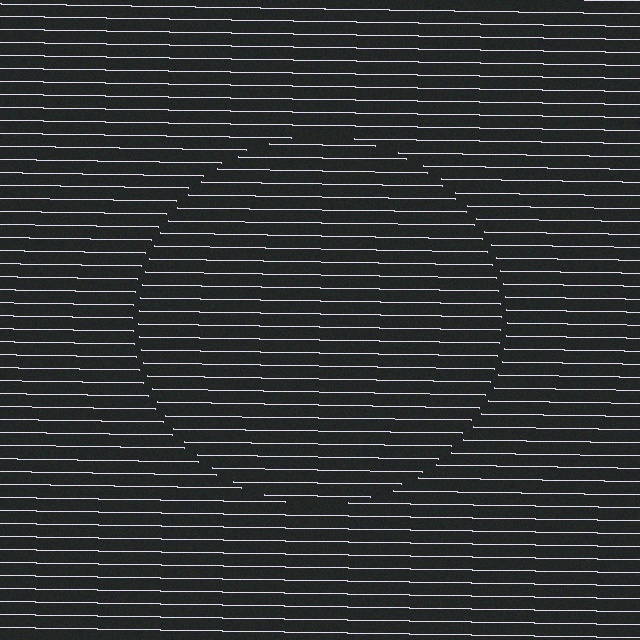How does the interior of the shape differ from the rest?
The interior of the shape contains the same grating, shifted by half a period — the contour is defined by the phase discontinuity where line-ends from the inner and outer gratings abut.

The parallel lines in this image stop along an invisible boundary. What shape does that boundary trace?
An illusory circle. The interior of the shape contains the same grating, shifted by half a period — the contour is defined by the phase discontinuity where line-ends from the inner and outer gratings abut.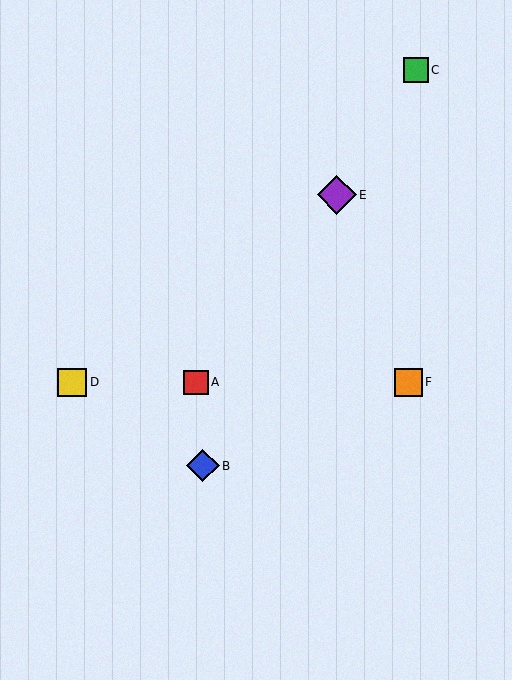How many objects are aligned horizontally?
3 objects (A, D, F) are aligned horizontally.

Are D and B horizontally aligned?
No, D is at y≈382 and B is at y≈466.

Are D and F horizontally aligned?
Yes, both are at y≈382.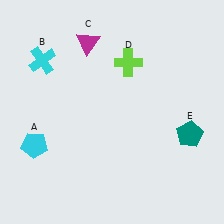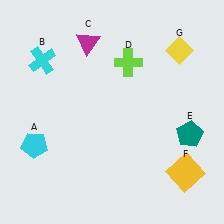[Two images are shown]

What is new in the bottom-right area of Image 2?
A yellow square (F) was added in the bottom-right area of Image 2.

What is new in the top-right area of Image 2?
A yellow diamond (G) was added in the top-right area of Image 2.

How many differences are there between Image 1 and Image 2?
There are 2 differences between the two images.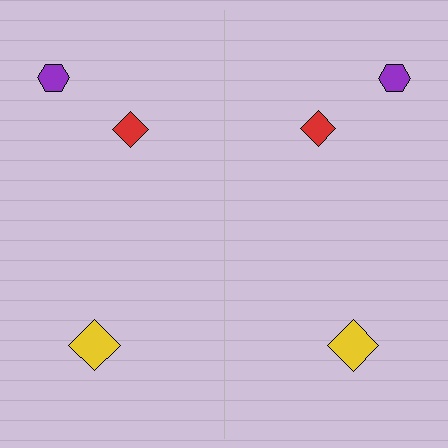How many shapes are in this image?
There are 6 shapes in this image.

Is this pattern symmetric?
Yes, this pattern has bilateral (reflection) symmetry.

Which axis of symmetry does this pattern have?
The pattern has a vertical axis of symmetry running through the center of the image.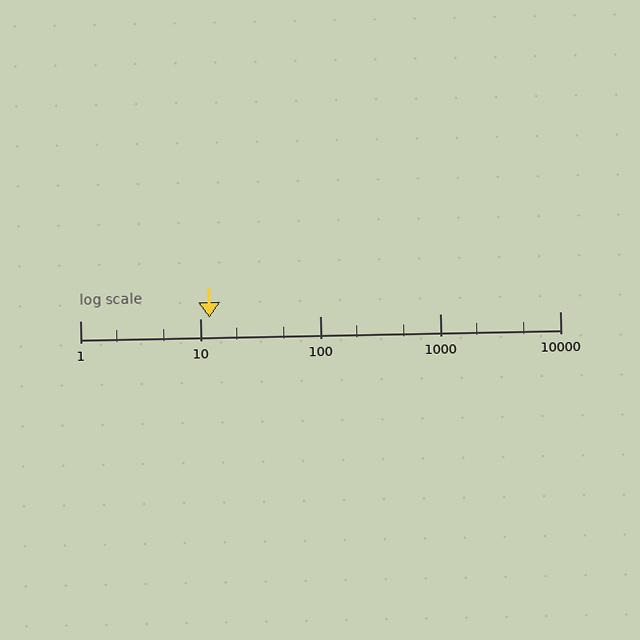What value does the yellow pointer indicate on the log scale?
The pointer indicates approximately 12.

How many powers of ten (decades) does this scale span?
The scale spans 4 decades, from 1 to 10000.